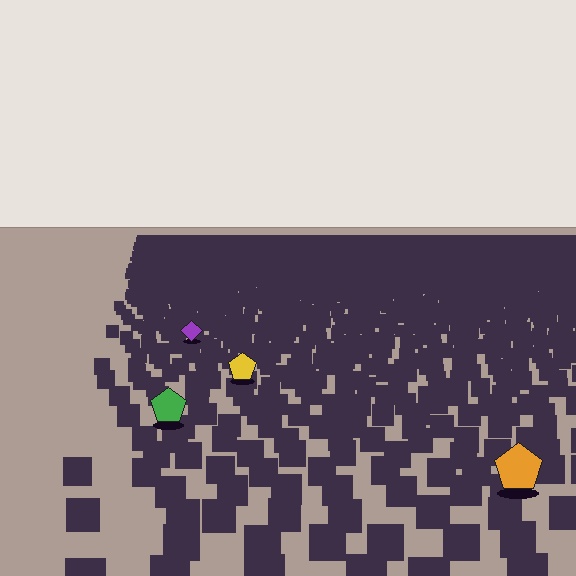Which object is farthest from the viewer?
The purple diamond is farthest from the viewer. It appears smaller and the ground texture around it is denser.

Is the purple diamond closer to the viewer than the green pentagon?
No. The green pentagon is closer — you can tell from the texture gradient: the ground texture is coarser near it.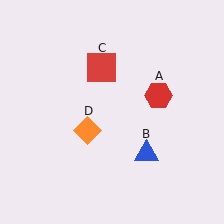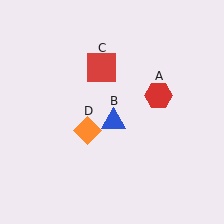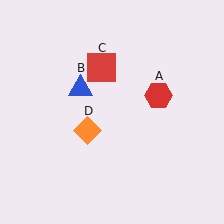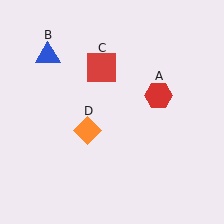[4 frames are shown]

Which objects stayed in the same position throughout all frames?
Red hexagon (object A) and red square (object C) and orange diamond (object D) remained stationary.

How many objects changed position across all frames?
1 object changed position: blue triangle (object B).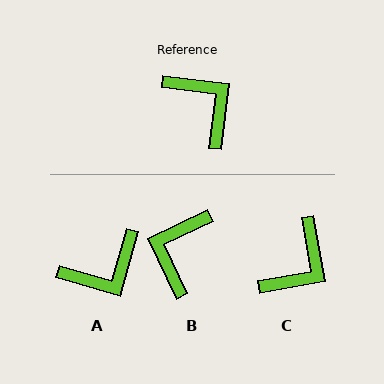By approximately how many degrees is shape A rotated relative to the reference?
Approximately 100 degrees clockwise.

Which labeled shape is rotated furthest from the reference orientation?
B, about 122 degrees away.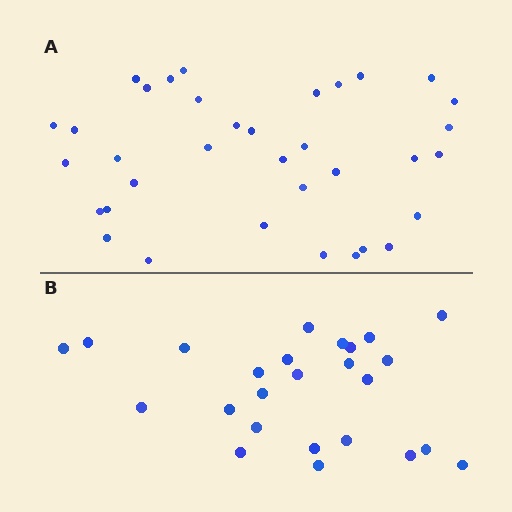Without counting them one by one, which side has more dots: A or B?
Region A (the top region) has more dots.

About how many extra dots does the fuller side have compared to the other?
Region A has roughly 10 or so more dots than region B.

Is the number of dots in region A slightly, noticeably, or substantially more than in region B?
Region A has noticeably more, but not dramatically so. The ratio is roughly 1.4 to 1.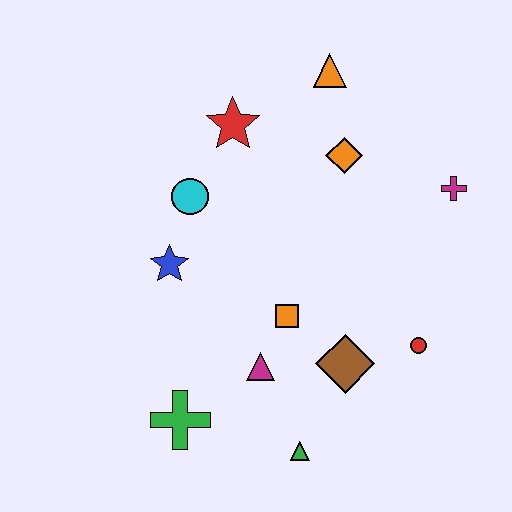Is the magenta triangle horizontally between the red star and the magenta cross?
Yes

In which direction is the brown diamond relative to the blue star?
The brown diamond is to the right of the blue star.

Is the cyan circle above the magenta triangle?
Yes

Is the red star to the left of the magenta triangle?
Yes